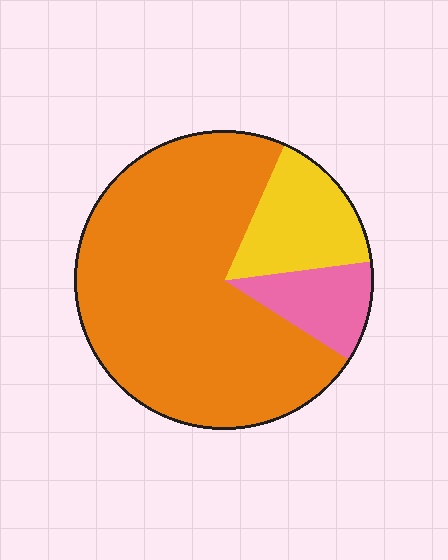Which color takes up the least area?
Pink, at roughly 10%.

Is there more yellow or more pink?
Yellow.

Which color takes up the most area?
Orange, at roughly 75%.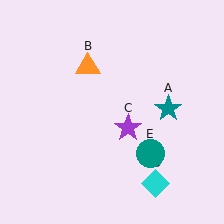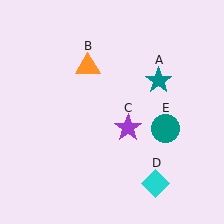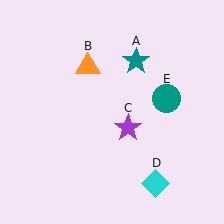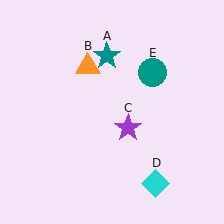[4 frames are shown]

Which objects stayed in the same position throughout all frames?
Orange triangle (object B) and purple star (object C) and cyan diamond (object D) remained stationary.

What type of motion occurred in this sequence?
The teal star (object A), teal circle (object E) rotated counterclockwise around the center of the scene.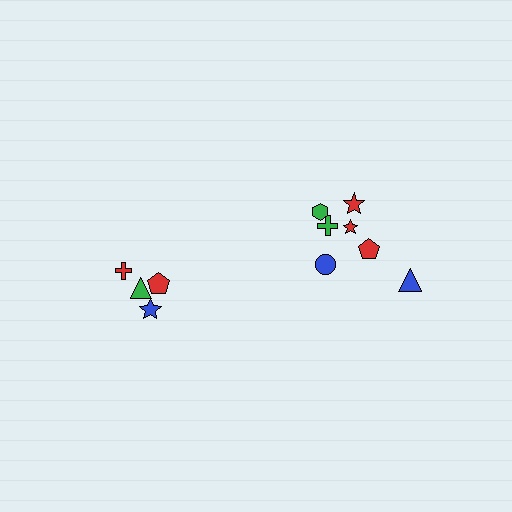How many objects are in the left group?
There are 4 objects.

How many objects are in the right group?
There are 7 objects.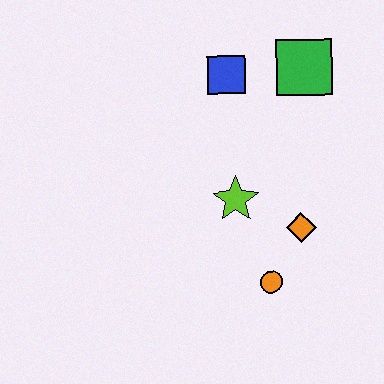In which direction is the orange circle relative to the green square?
The orange circle is below the green square.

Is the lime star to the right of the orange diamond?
No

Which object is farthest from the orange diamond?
The blue square is farthest from the orange diamond.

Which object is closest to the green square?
The blue square is closest to the green square.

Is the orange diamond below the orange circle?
No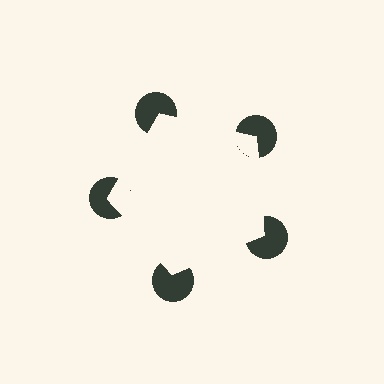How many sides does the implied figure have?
5 sides.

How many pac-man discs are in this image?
There are 5 — one at each vertex of the illusory pentagon.